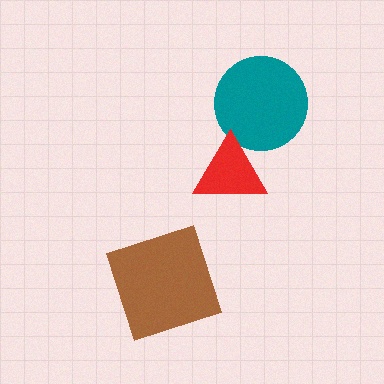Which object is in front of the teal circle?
The red triangle is in front of the teal circle.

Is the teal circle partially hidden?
Yes, it is partially covered by another shape.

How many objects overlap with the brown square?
0 objects overlap with the brown square.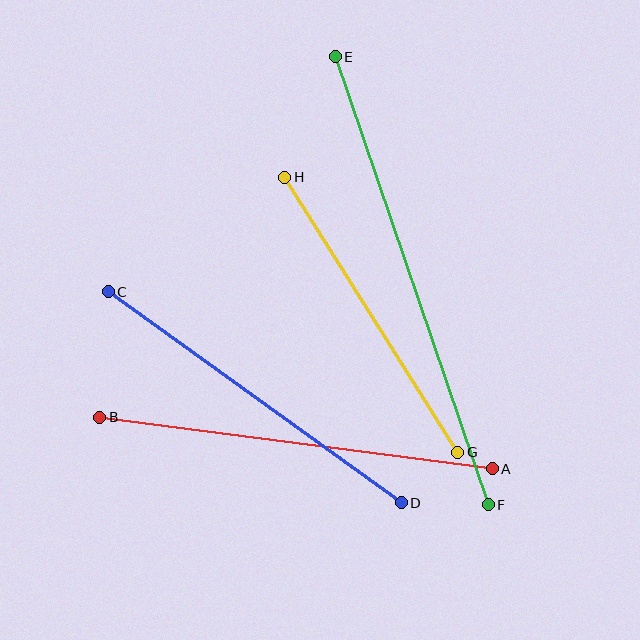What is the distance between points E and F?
The distance is approximately 474 pixels.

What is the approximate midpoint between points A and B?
The midpoint is at approximately (296, 443) pixels.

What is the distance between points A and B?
The distance is approximately 395 pixels.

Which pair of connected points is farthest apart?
Points E and F are farthest apart.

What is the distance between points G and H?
The distance is approximately 325 pixels.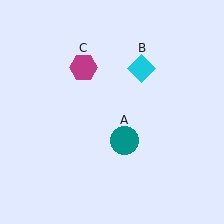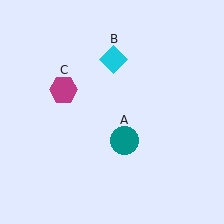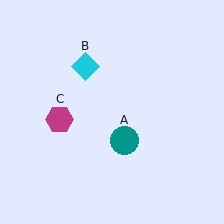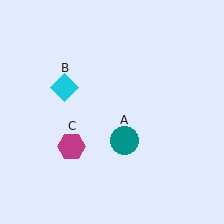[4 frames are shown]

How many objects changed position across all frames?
2 objects changed position: cyan diamond (object B), magenta hexagon (object C).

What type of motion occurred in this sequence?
The cyan diamond (object B), magenta hexagon (object C) rotated counterclockwise around the center of the scene.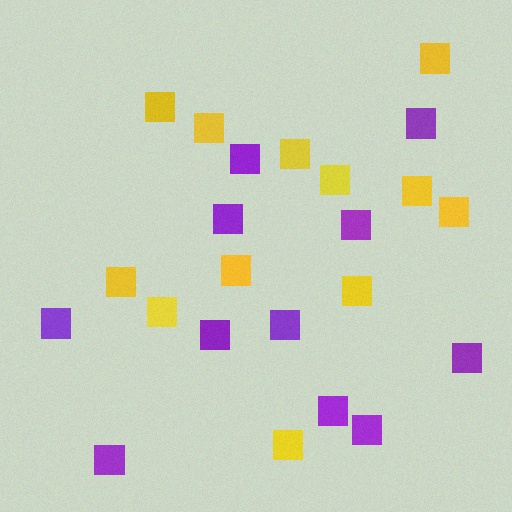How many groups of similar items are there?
There are 2 groups: one group of purple squares (11) and one group of yellow squares (12).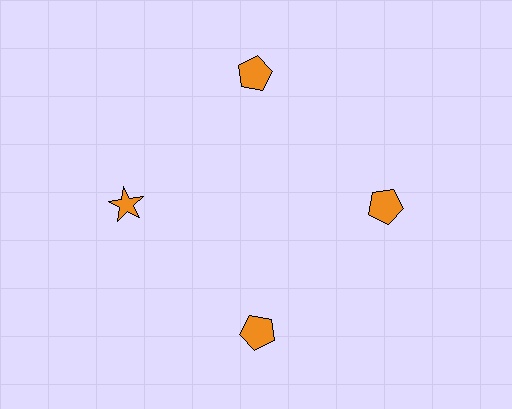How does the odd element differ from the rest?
It has a different shape: star instead of pentagon.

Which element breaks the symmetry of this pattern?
The orange star at roughly the 9 o'clock position breaks the symmetry. All other shapes are orange pentagons.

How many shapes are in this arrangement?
There are 4 shapes arranged in a ring pattern.